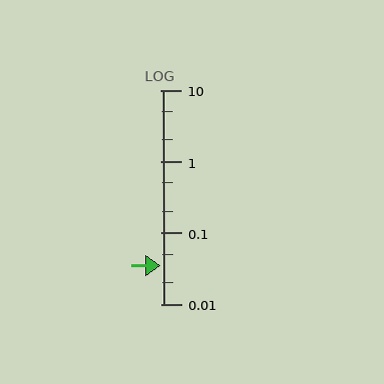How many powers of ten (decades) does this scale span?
The scale spans 3 decades, from 0.01 to 10.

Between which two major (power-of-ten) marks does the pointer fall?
The pointer is between 0.01 and 0.1.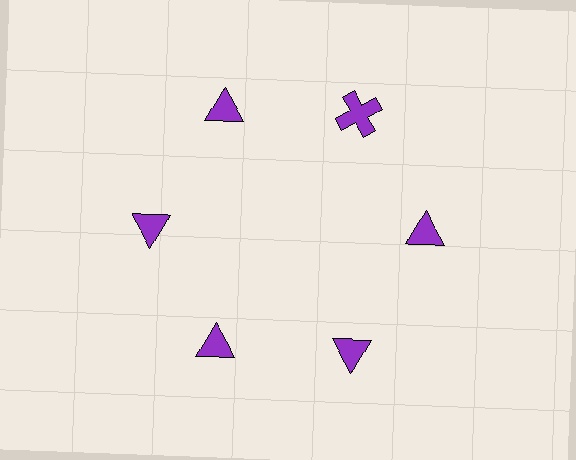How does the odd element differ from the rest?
It has a different shape: cross instead of triangle.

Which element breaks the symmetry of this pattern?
The purple cross at roughly the 1 o'clock position breaks the symmetry. All other shapes are purple triangles.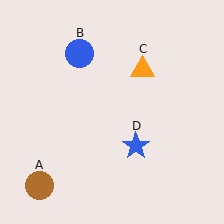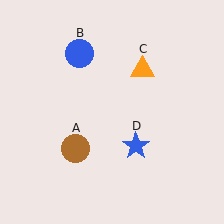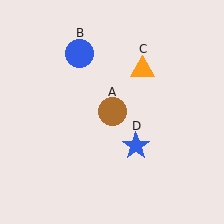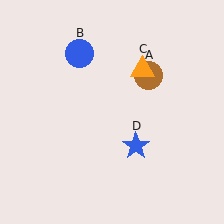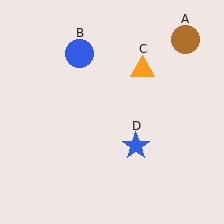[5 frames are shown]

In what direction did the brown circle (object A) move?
The brown circle (object A) moved up and to the right.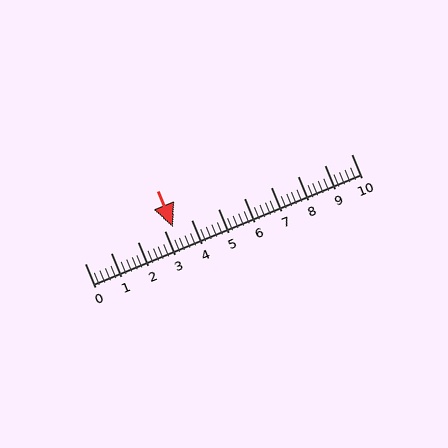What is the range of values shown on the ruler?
The ruler shows values from 0 to 10.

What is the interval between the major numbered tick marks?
The major tick marks are spaced 1 units apart.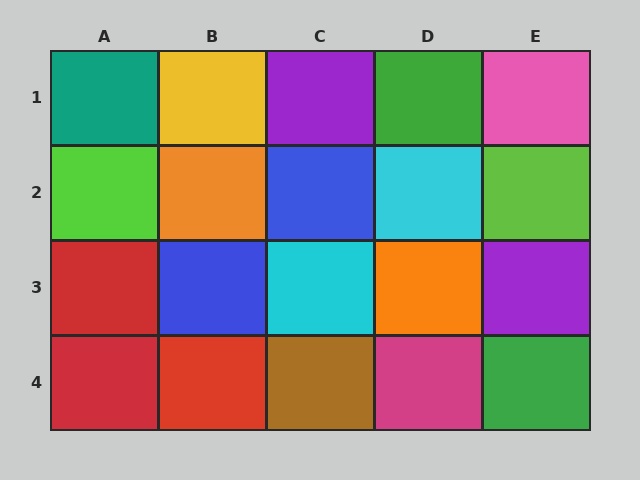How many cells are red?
3 cells are red.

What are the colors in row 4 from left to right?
Red, red, brown, magenta, green.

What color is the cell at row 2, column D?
Cyan.